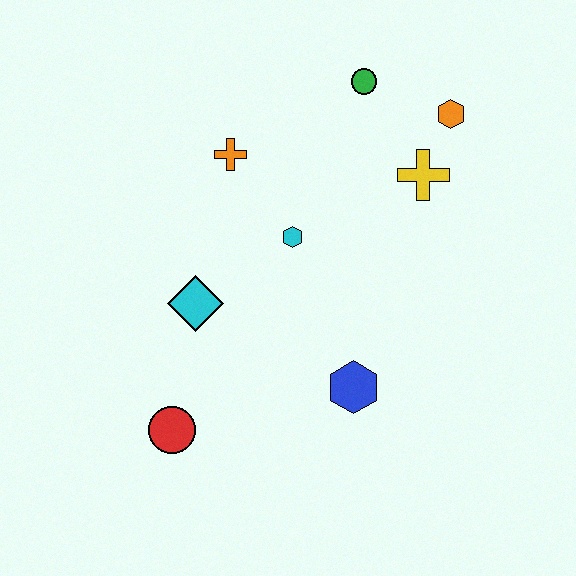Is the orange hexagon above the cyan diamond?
Yes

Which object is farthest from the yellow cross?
The red circle is farthest from the yellow cross.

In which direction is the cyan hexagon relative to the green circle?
The cyan hexagon is below the green circle.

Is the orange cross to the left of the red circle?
No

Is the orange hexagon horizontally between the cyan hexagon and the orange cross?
No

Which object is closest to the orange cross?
The cyan hexagon is closest to the orange cross.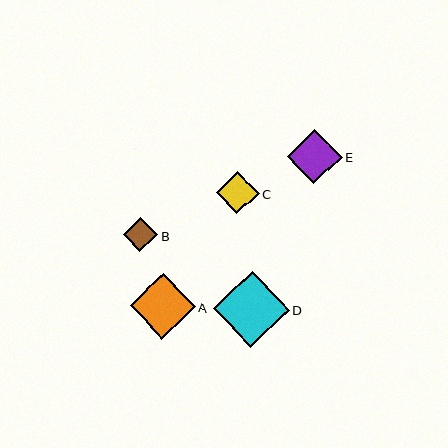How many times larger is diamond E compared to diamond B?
Diamond E is approximately 1.6 times the size of diamond B.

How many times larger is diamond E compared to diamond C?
Diamond E is approximately 1.3 times the size of diamond C.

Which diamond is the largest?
Diamond D is the largest with a size of approximately 76 pixels.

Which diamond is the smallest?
Diamond B is the smallest with a size of approximately 34 pixels.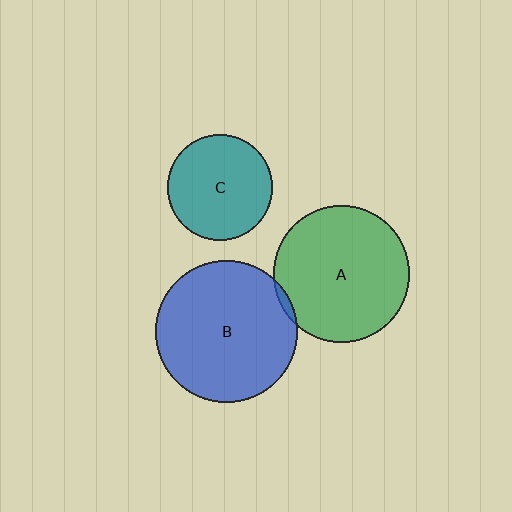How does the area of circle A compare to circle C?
Approximately 1.7 times.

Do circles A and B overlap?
Yes.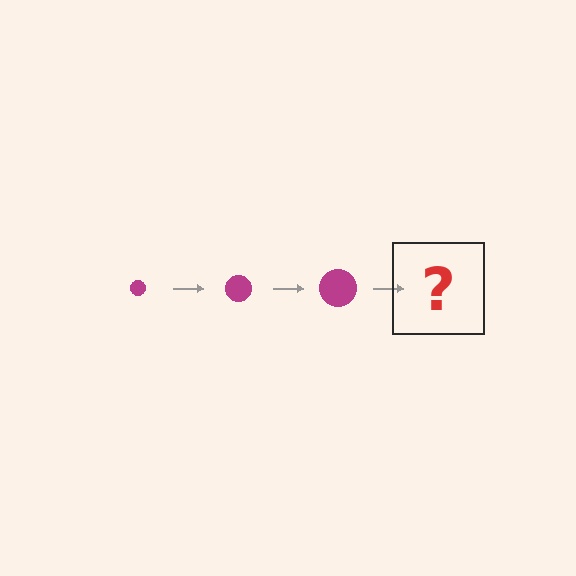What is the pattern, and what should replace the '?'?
The pattern is that the circle gets progressively larger each step. The '?' should be a magenta circle, larger than the previous one.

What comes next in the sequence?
The next element should be a magenta circle, larger than the previous one.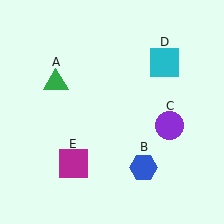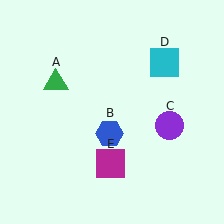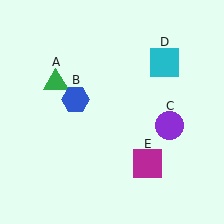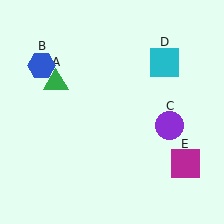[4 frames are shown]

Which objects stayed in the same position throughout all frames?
Green triangle (object A) and purple circle (object C) and cyan square (object D) remained stationary.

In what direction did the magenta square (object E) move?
The magenta square (object E) moved right.